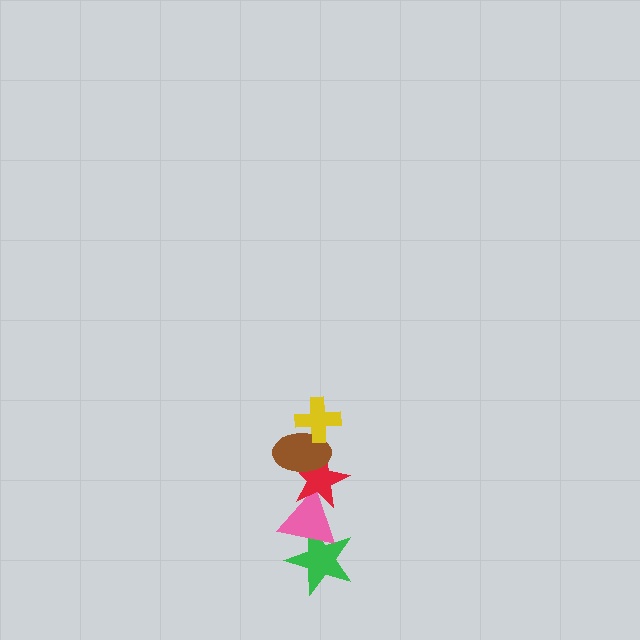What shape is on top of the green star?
The pink triangle is on top of the green star.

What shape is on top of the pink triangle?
The red star is on top of the pink triangle.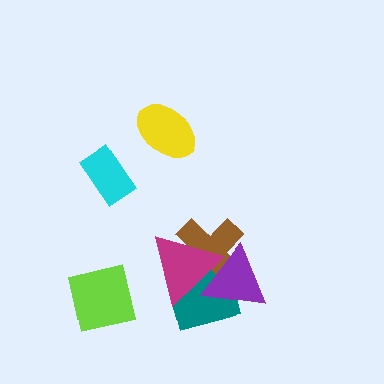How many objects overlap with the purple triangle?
3 objects overlap with the purple triangle.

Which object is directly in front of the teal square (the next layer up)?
The brown cross is directly in front of the teal square.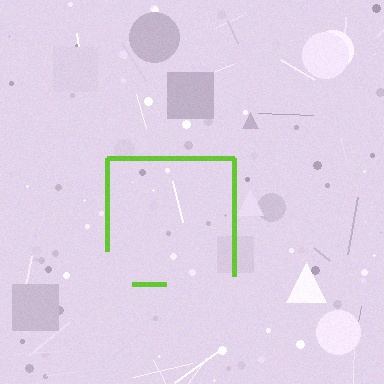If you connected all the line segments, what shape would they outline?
They would outline a square.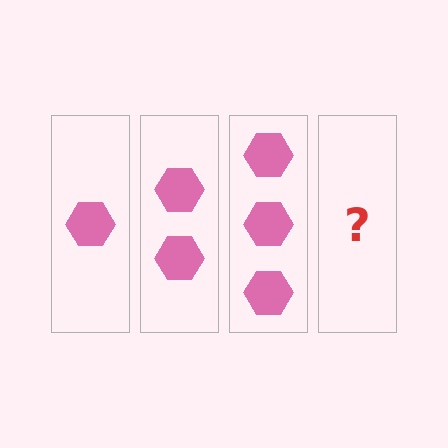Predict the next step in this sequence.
The next step is 4 hexagons.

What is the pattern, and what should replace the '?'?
The pattern is that each step adds one more hexagon. The '?' should be 4 hexagons.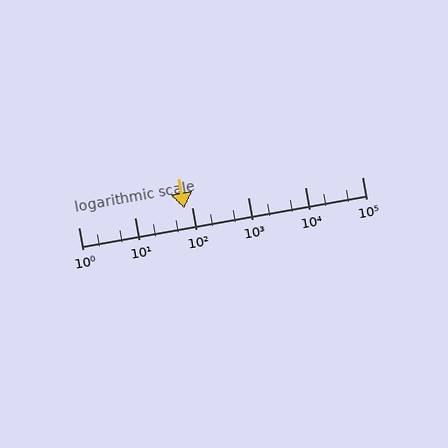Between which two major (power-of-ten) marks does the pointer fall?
The pointer is between 10 and 100.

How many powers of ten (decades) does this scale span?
The scale spans 5 decades, from 1 to 100000.